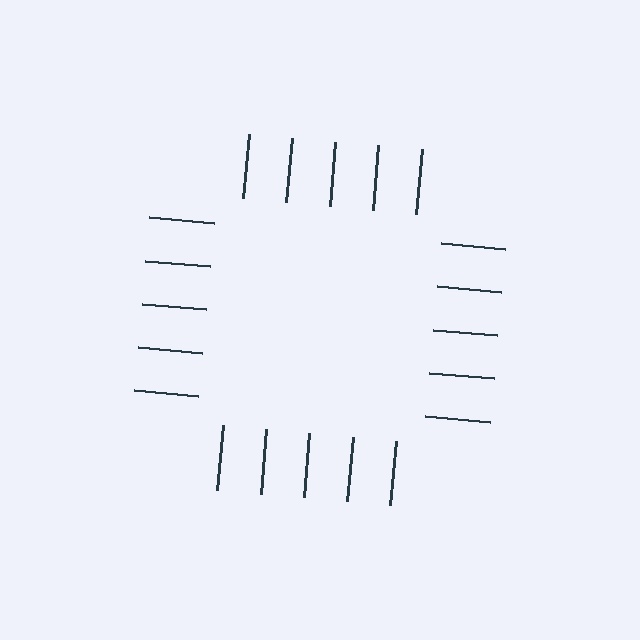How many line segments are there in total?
20 — 5 along each of the 4 edges.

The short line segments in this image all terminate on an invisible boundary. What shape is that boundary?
An illusory square — the line segments terminate on its edges but no continuous stroke is drawn.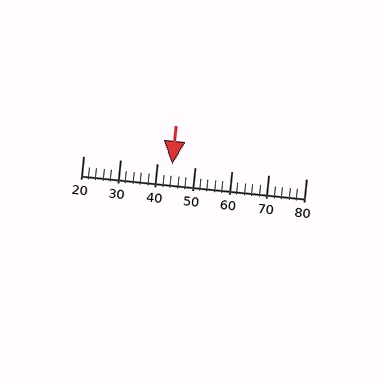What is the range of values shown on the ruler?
The ruler shows values from 20 to 80.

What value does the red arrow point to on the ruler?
The red arrow points to approximately 44.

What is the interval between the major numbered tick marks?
The major tick marks are spaced 10 units apart.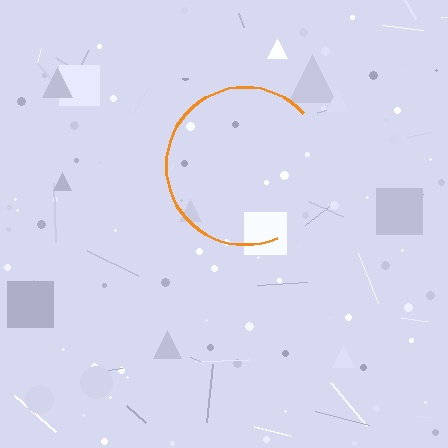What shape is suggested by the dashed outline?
The dashed outline suggests a circle.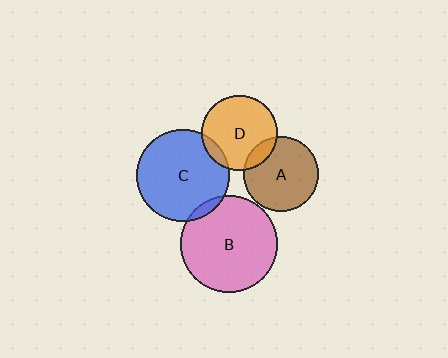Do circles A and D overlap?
Yes.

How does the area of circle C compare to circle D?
Approximately 1.5 times.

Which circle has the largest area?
Circle B (pink).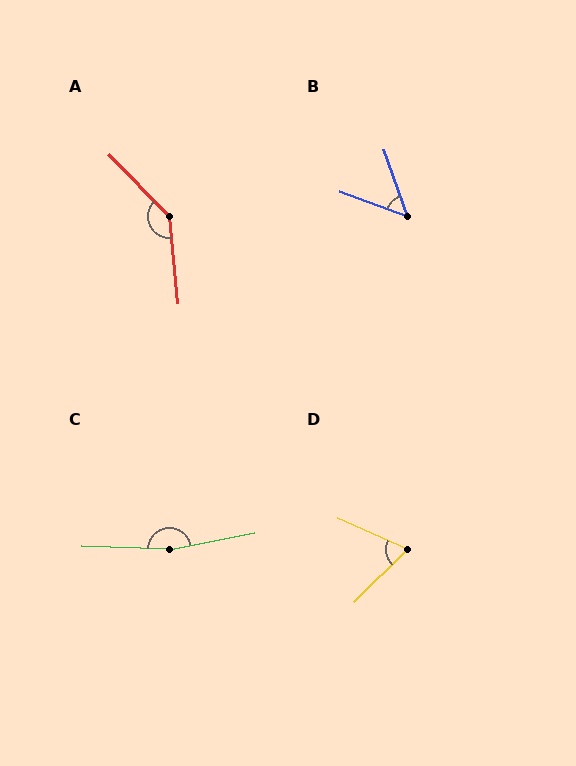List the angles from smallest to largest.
B (50°), D (69°), A (141°), C (167°).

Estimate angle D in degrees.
Approximately 69 degrees.